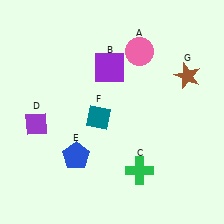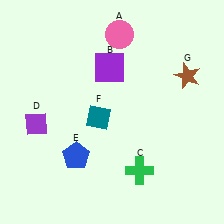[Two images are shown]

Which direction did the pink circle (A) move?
The pink circle (A) moved left.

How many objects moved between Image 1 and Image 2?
1 object moved between the two images.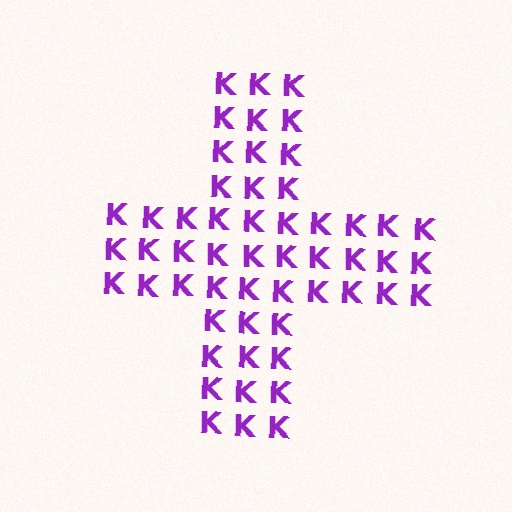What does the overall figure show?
The overall figure shows a cross.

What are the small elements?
The small elements are letter K's.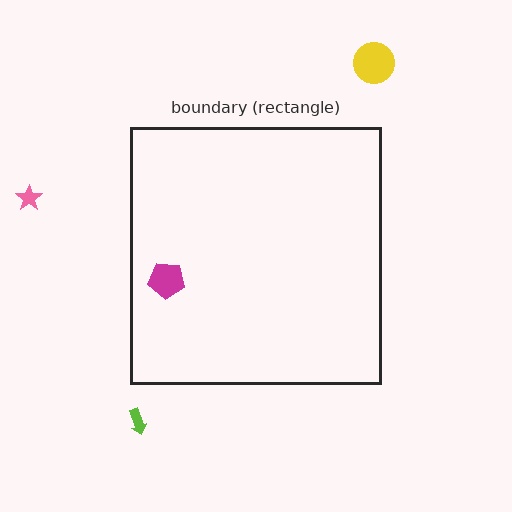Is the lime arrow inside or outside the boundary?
Outside.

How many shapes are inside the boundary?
1 inside, 3 outside.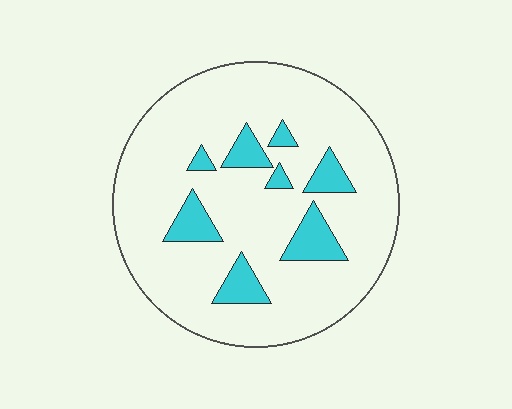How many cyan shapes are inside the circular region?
8.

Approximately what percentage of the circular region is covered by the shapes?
Approximately 15%.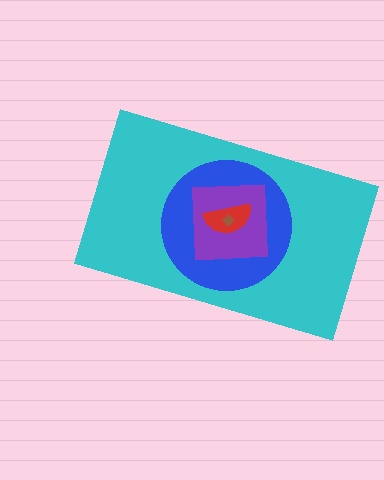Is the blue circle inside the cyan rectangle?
Yes.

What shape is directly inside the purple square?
The red semicircle.